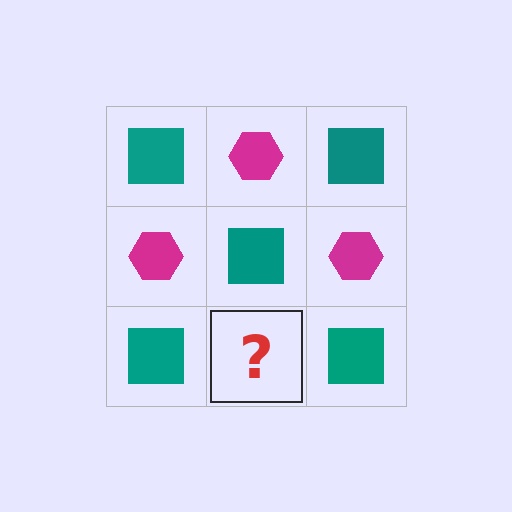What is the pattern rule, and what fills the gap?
The rule is that it alternates teal square and magenta hexagon in a checkerboard pattern. The gap should be filled with a magenta hexagon.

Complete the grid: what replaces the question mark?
The question mark should be replaced with a magenta hexagon.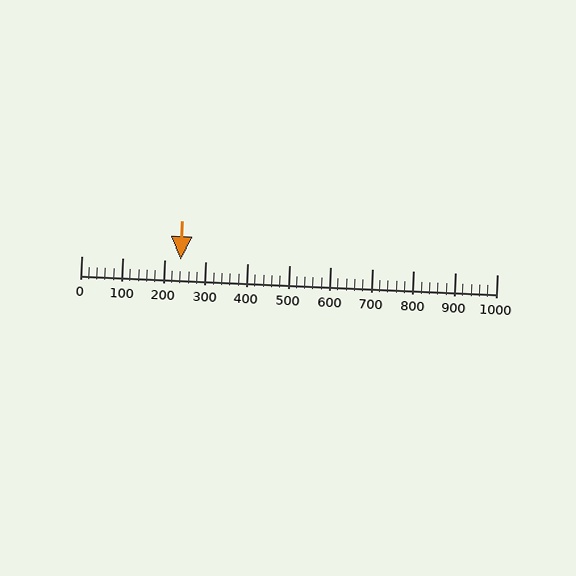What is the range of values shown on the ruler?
The ruler shows values from 0 to 1000.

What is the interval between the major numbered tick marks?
The major tick marks are spaced 100 units apart.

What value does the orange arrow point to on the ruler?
The orange arrow points to approximately 240.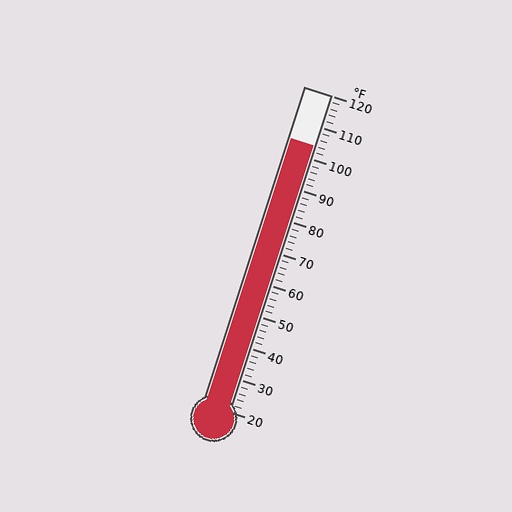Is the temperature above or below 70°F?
The temperature is above 70°F.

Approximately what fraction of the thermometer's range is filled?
The thermometer is filled to approximately 85% of its range.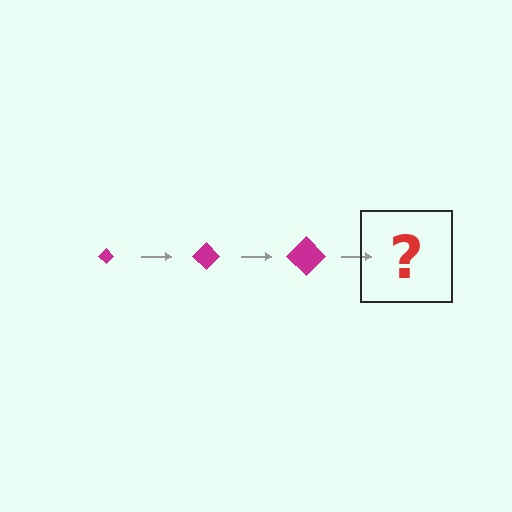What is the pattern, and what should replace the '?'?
The pattern is that the diamond gets progressively larger each step. The '?' should be a magenta diamond, larger than the previous one.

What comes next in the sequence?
The next element should be a magenta diamond, larger than the previous one.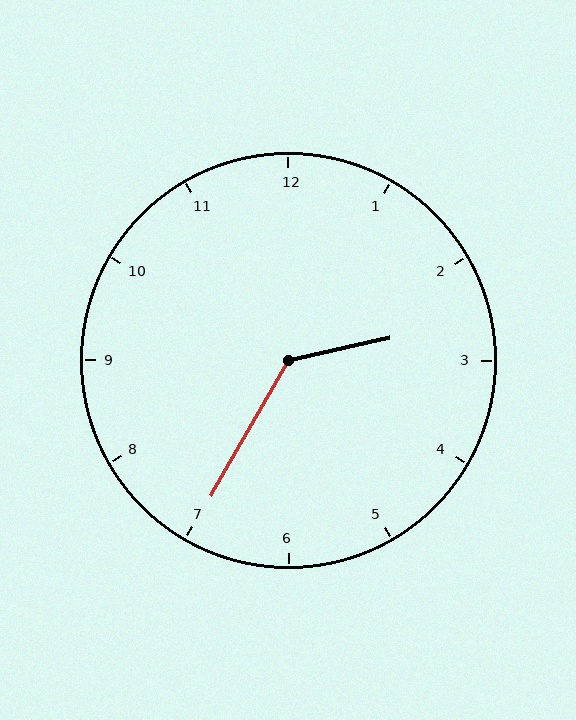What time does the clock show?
2:35.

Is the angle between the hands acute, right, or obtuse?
It is obtuse.